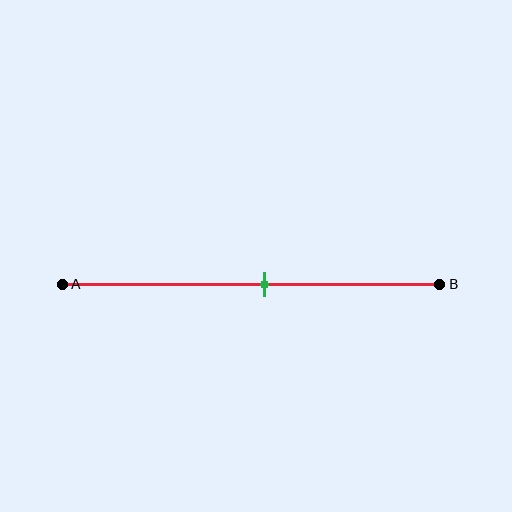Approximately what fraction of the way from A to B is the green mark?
The green mark is approximately 55% of the way from A to B.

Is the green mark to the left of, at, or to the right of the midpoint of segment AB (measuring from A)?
The green mark is to the right of the midpoint of segment AB.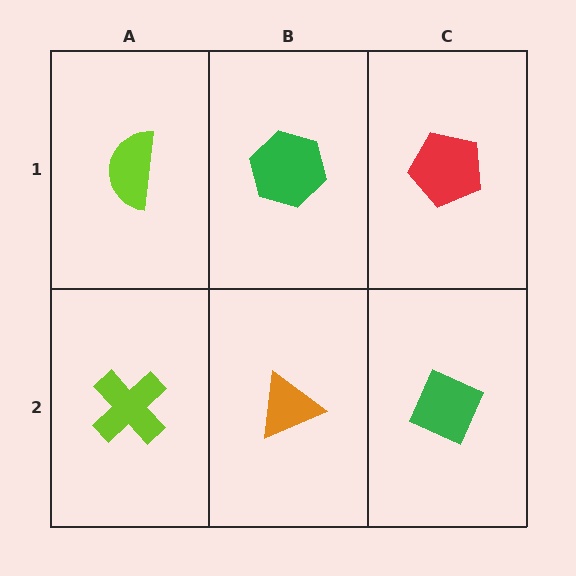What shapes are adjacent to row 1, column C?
A green diamond (row 2, column C), a green hexagon (row 1, column B).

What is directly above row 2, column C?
A red pentagon.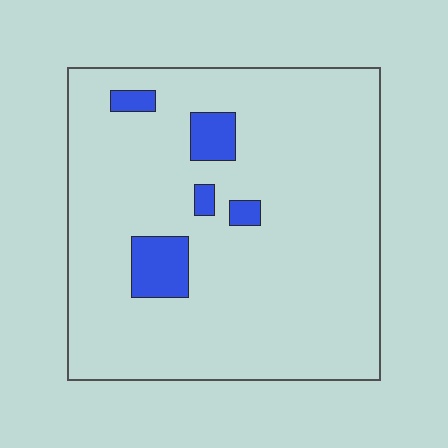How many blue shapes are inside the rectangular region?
5.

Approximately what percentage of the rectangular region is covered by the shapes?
Approximately 10%.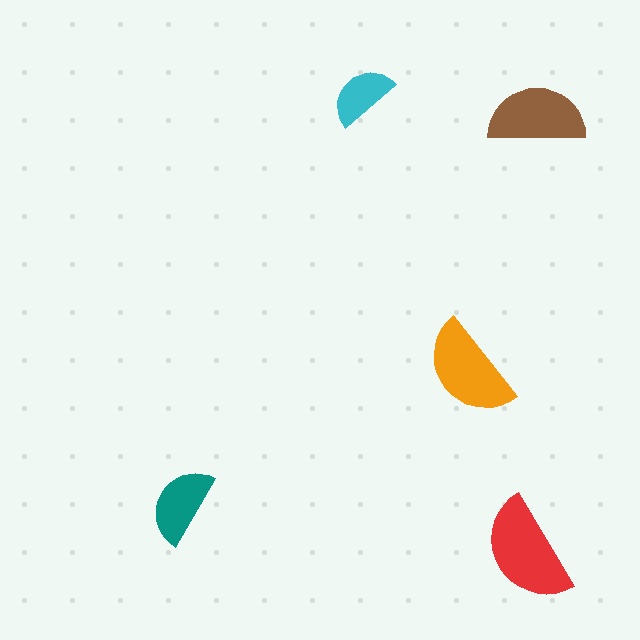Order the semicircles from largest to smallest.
the red one, the orange one, the brown one, the teal one, the cyan one.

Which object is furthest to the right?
The brown semicircle is rightmost.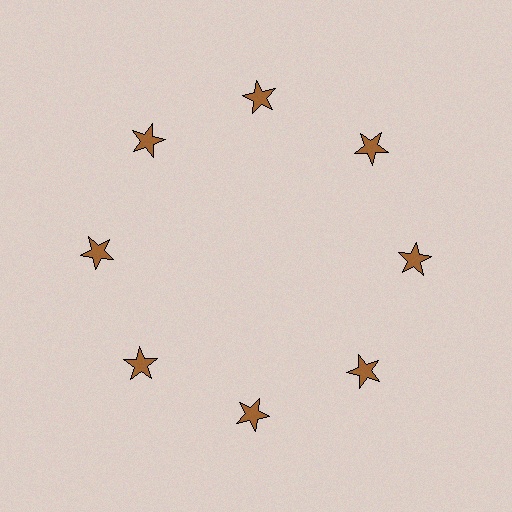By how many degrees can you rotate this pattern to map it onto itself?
The pattern maps onto itself every 45 degrees of rotation.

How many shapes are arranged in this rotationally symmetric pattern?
There are 8 shapes, arranged in 8 groups of 1.